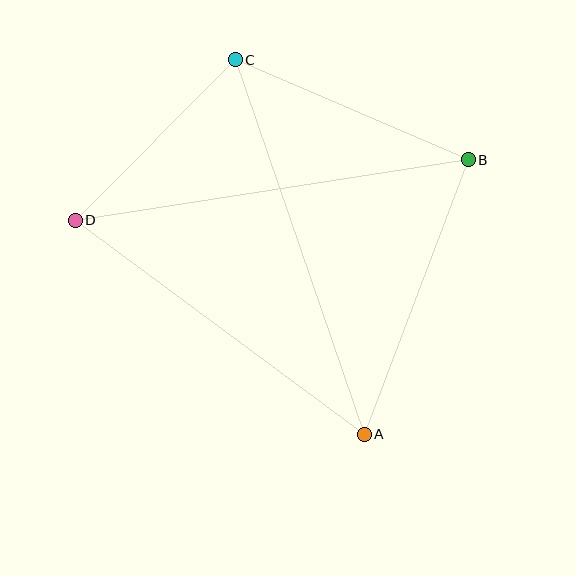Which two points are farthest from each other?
Points B and D are farthest from each other.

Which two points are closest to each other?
Points C and D are closest to each other.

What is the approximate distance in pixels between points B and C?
The distance between B and C is approximately 254 pixels.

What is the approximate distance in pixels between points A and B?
The distance between A and B is approximately 293 pixels.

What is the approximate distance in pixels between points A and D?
The distance between A and D is approximately 359 pixels.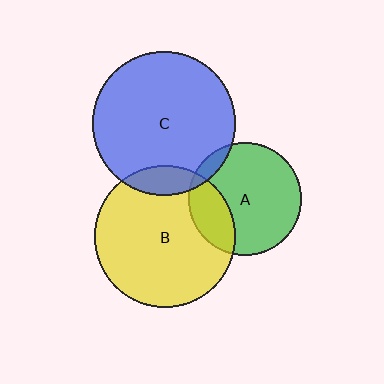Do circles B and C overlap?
Yes.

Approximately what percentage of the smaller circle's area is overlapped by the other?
Approximately 10%.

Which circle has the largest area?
Circle C (blue).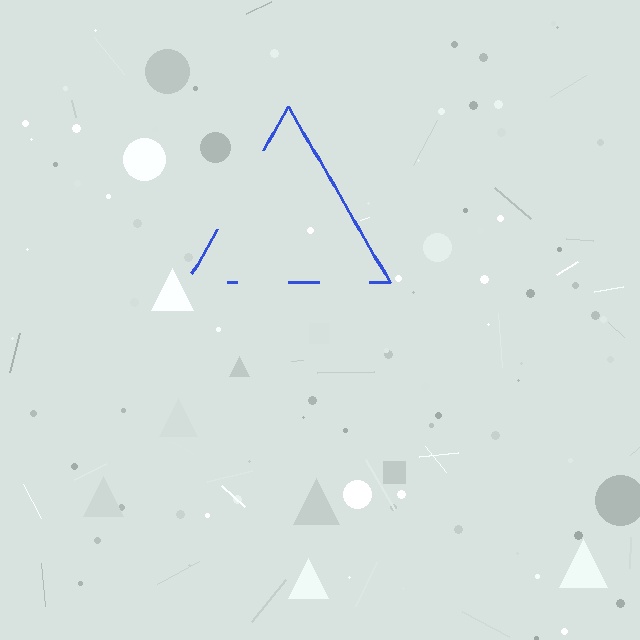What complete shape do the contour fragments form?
The contour fragments form a triangle.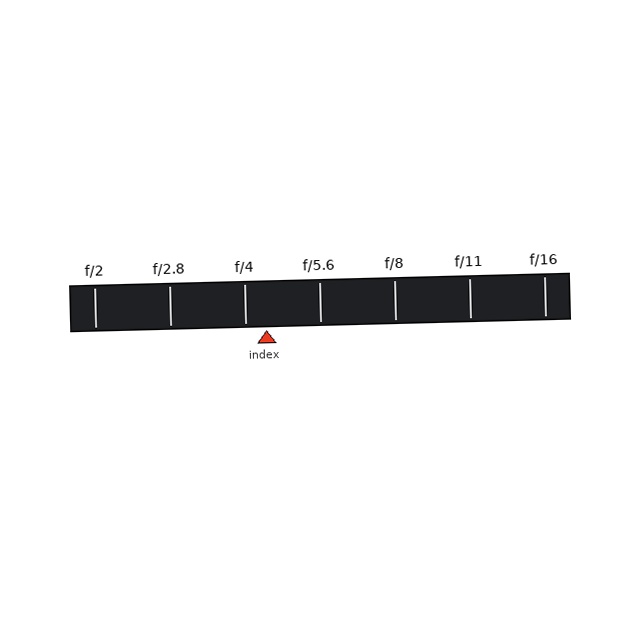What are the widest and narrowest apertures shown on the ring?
The widest aperture shown is f/2 and the narrowest is f/16.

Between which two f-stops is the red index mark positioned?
The index mark is between f/4 and f/5.6.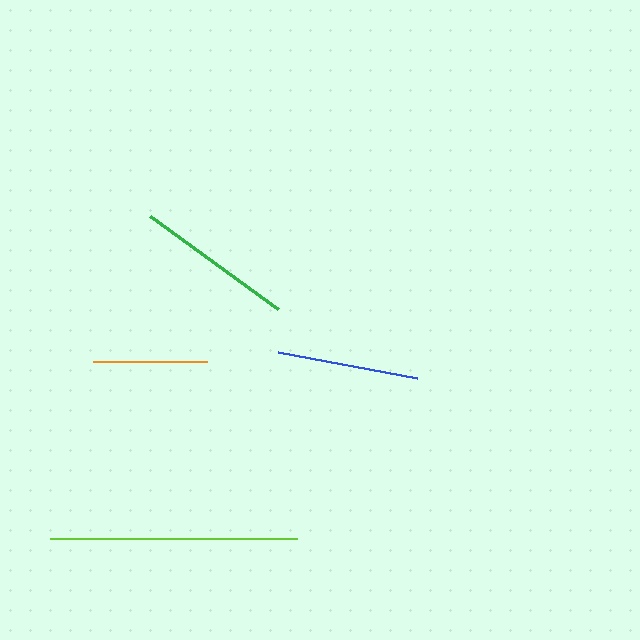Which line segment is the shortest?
The orange line is the shortest at approximately 115 pixels.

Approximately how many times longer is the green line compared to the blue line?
The green line is approximately 1.1 times the length of the blue line.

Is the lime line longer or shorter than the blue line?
The lime line is longer than the blue line.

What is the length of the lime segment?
The lime segment is approximately 247 pixels long.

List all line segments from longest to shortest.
From longest to shortest: lime, green, blue, orange.